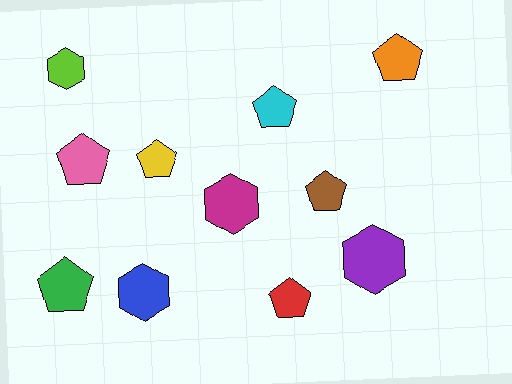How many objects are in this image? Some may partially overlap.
There are 11 objects.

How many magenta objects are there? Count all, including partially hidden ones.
There is 1 magenta object.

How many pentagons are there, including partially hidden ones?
There are 7 pentagons.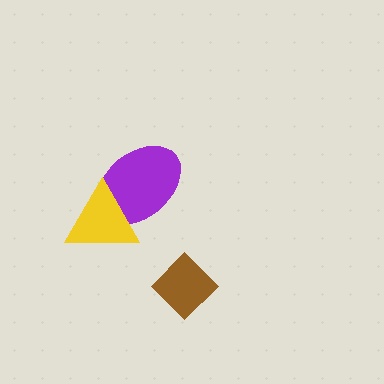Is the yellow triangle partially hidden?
No, no other shape covers it.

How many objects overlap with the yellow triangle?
1 object overlaps with the yellow triangle.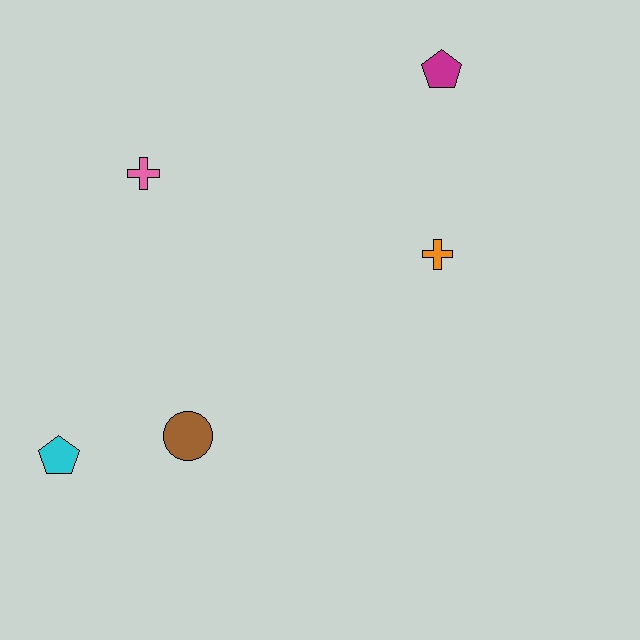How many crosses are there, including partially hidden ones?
There are 2 crosses.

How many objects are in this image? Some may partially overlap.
There are 5 objects.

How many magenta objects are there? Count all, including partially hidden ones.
There is 1 magenta object.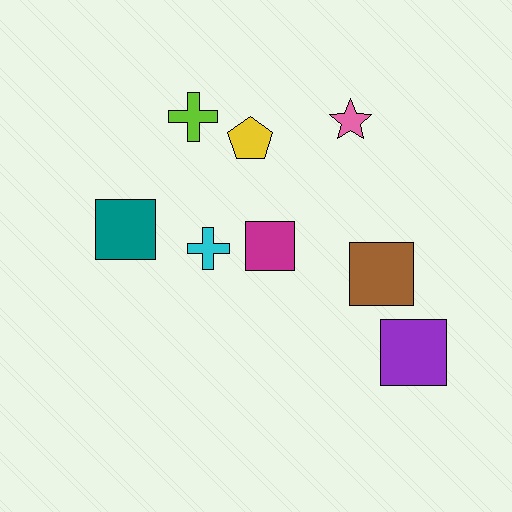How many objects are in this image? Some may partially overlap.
There are 8 objects.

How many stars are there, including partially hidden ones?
There is 1 star.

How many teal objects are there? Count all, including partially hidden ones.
There is 1 teal object.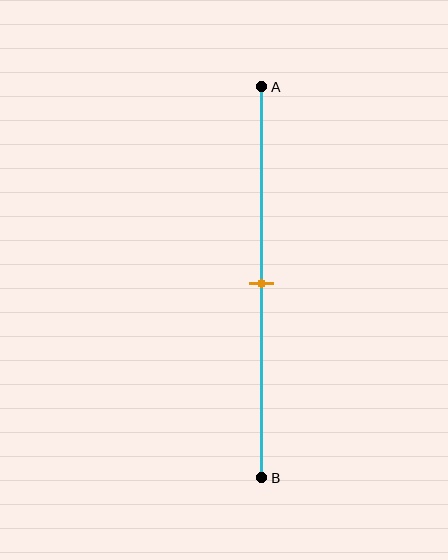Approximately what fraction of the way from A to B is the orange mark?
The orange mark is approximately 50% of the way from A to B.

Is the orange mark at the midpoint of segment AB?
Yes, the mark is approximately at the midpoint.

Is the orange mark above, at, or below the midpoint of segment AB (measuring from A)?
The orange mark is approximately at the midpoint of segment AB.